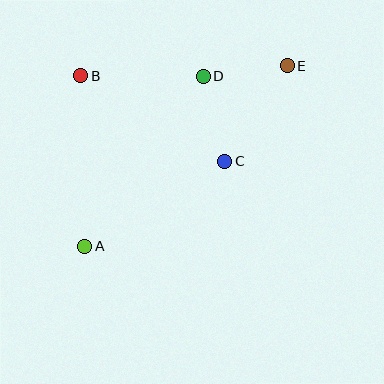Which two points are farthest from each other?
Points A and E are farthest from each other.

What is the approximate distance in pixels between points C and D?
The distance between C and D is approximately 87 pixels.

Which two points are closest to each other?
Points D and E are closest to each other.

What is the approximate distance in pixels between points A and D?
The distance between A and D is approximately 207 pixels.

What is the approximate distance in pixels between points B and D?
The distance between B and D is approximately 122 pixels.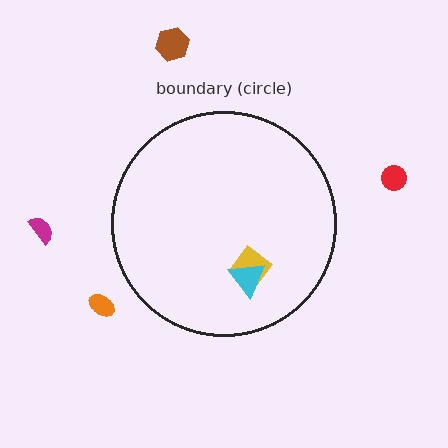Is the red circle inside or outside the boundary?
Outside.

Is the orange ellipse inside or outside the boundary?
Outside.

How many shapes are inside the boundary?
2 inside, 4 outside.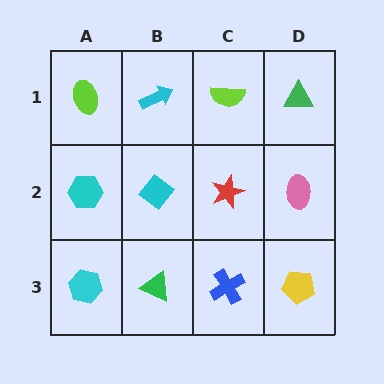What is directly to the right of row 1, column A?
A cyan arrow.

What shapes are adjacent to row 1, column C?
A red star (row 2, column C), a cyan arrow (row 1, column B), a green triangle (row 1, column D).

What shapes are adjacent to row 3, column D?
A pink ellipse (row 2, column D), a blue cross (row 3, column C).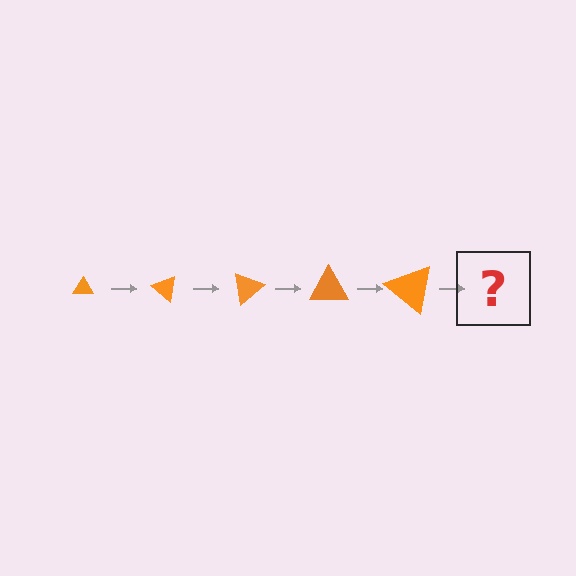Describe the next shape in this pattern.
It should be a triangle, larger than the previous one and rotated 200 degrees from the start.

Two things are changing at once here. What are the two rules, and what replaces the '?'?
The two rules are that the triangle grows larger each step and it rotates 40 degrees each step. The '?' should be a triangle, larger than the previous one and rotated 200 degrees from the start.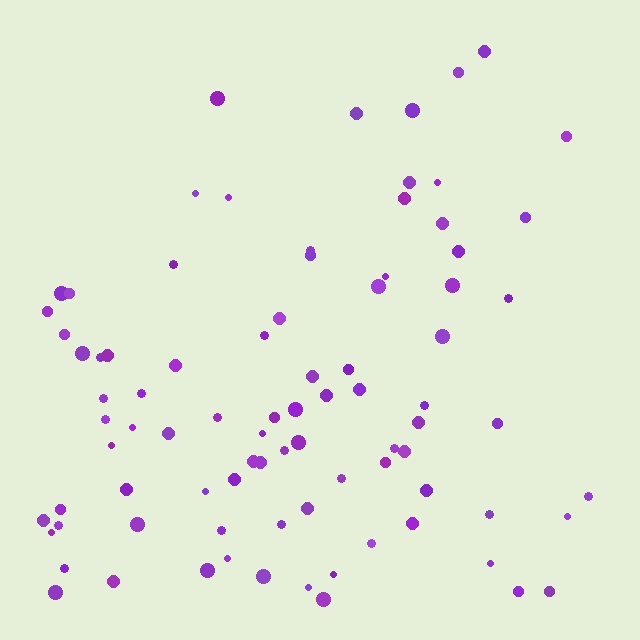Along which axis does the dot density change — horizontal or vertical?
Vertical.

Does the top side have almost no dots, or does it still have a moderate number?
Still a moderate number, just noticeably fewer than the bottom.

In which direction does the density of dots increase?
From top to bottom, with the bottom side densest.